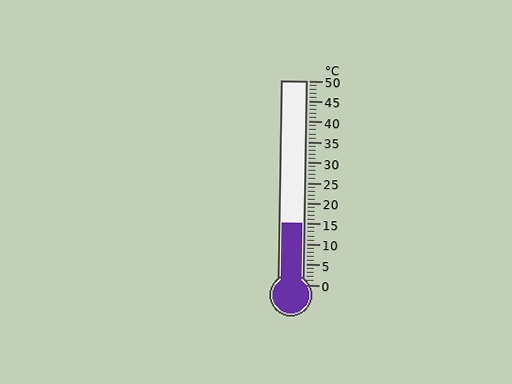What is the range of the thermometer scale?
The thermometer scale ranges from 0°C to 50°C.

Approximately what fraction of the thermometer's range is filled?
The thermometer is filled to approximately 30% of its range.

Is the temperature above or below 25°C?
The temperature is below 25°C.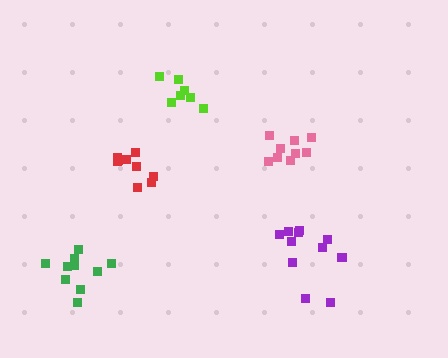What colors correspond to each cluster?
The clusters are colored: green, purple, lime, pink, red.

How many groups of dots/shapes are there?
There are 5 groups.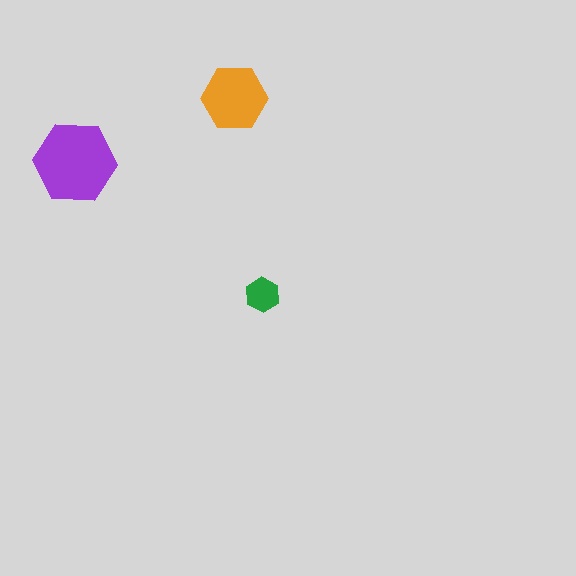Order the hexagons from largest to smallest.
the purple one, the orange one, the green one.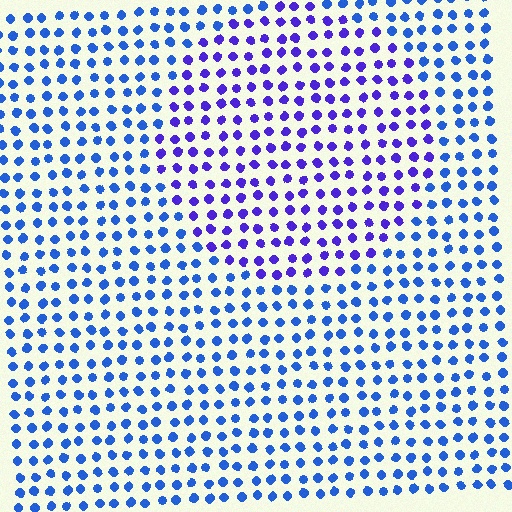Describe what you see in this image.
The image is filled with small blue elements in a uniform arrangement. A circle-shaped region is visible where the elements are tinted to a slightly different hue, forming a subtle color boundary.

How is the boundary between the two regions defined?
The boundary is defined purely by a slight shift in hue (about 34 degrees). Spacing, size, and orientation are identical on both sides.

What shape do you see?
I see a circle.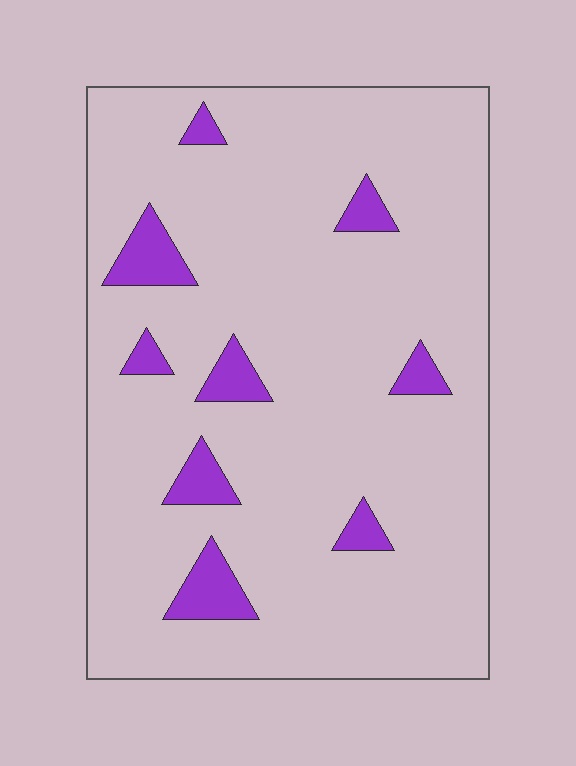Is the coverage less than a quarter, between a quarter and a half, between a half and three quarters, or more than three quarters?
Less than a quarter.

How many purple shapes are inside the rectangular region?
9.